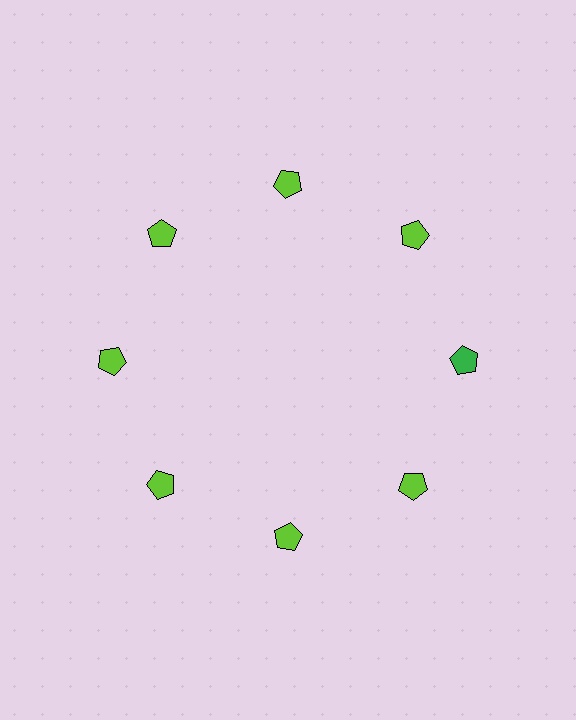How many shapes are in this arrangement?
There are 8 shapes arranged in a ring pattern.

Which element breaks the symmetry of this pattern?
The green pentagon at roughly the 3 o'clock position breaks the symmetry. All other shapes are lime pentagons.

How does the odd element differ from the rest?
It has a different color: green instead of lime.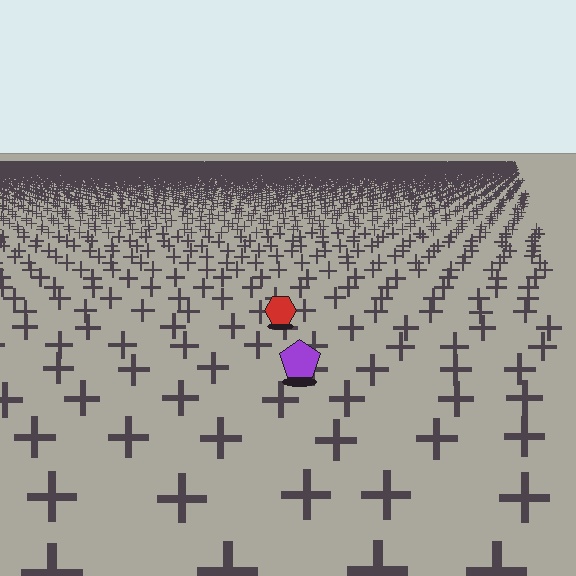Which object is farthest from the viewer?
The red hexagon is farthest from the viewer. It appears smaller and the ground texture around it is denser.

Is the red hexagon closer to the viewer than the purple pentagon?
No. The purple pentagon is closer — you can tell from the texture gradient: the ground texture is coarser near it.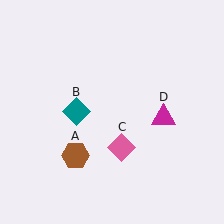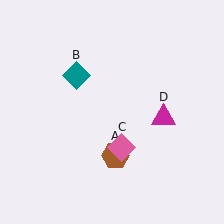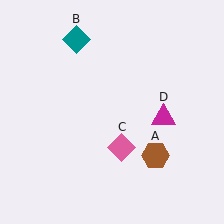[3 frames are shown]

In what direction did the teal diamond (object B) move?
The teal diamond (object B) moved up.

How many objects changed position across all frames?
2 objects changed position: brown hexagon (object A), teal diamond (object B).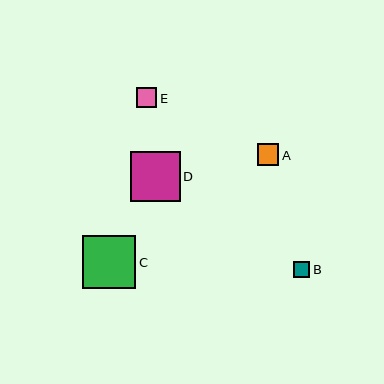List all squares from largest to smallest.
From largest to smallest: C, D, A, E, B.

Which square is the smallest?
Square B is the smallest with a size of approximately 16 pixels.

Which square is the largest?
Square C is the largest with a size of approximately 53 pixels.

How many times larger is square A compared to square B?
Square A is approximately 1.4 times the size of square B.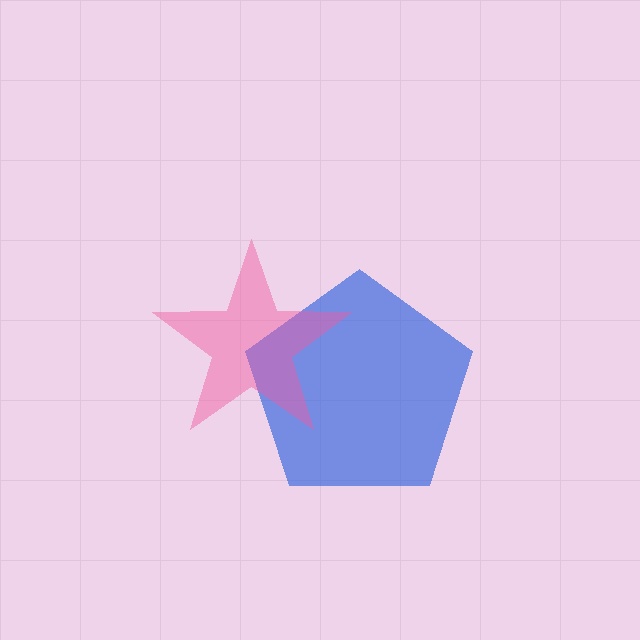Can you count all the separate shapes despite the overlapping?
Yes, there are 2 separate shapes.